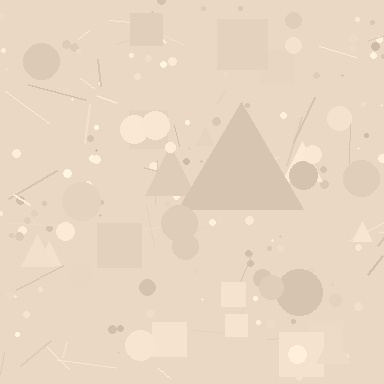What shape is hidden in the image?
A triangle is hidden in the image.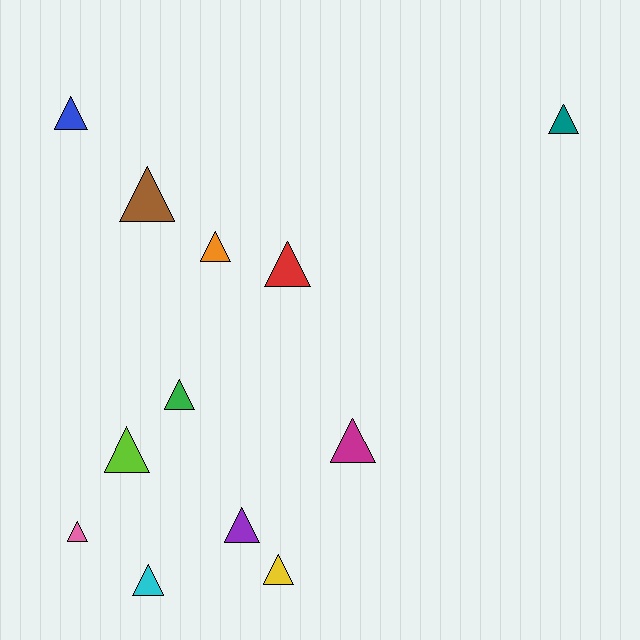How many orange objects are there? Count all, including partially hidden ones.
There is 1 orange object.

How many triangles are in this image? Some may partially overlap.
There are 12 triangles.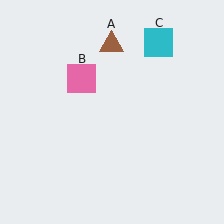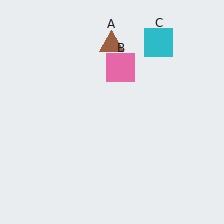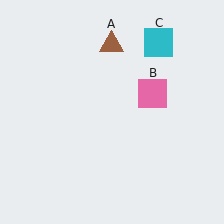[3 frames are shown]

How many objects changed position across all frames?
1 object changed position: pink square (object B).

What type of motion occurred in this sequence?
The pink square (object B) rotated clockwise around the center of the scene.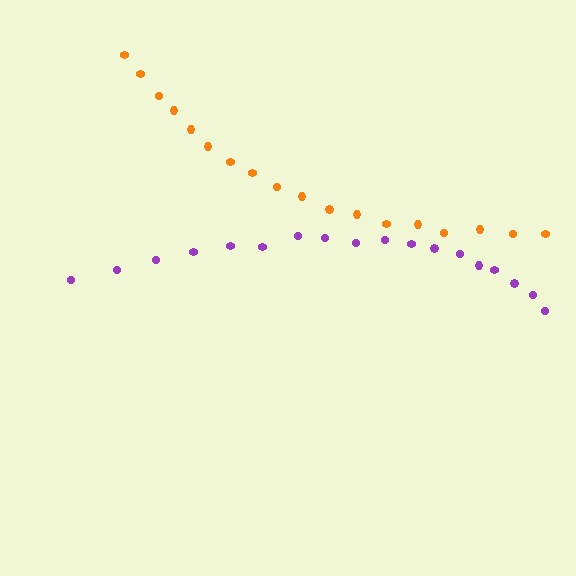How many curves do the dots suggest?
There are 2 distinct paths.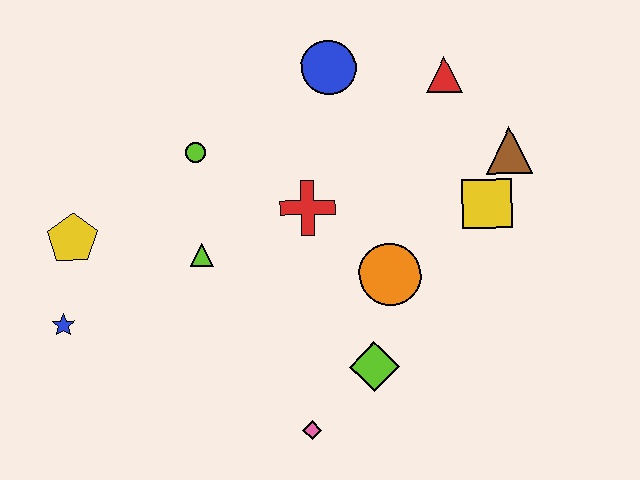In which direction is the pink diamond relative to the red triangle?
The pink diamond is below the red triangle.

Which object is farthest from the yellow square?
The blue star is farthest from the yellow square.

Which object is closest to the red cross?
The orange circle is closest to the red cross.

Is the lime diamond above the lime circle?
No